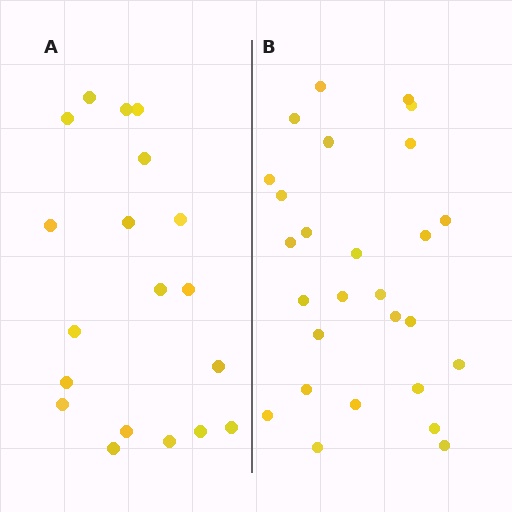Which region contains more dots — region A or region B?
Region B (the right region) has more dots.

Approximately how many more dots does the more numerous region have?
Region B has roughly 8 or so more dots than region A.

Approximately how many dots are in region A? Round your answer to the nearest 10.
About 20 dots. (The exact count is 19, which rounds to 20.)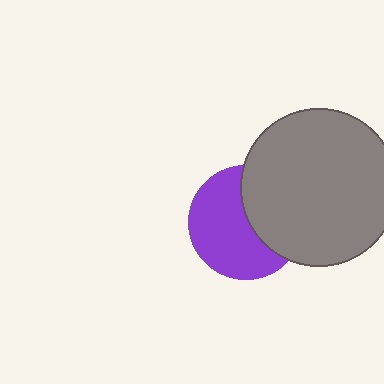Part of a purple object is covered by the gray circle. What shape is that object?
It is a circle.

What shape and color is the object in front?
The object in front is a gray circle.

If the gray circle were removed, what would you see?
You would see the complete purple circle.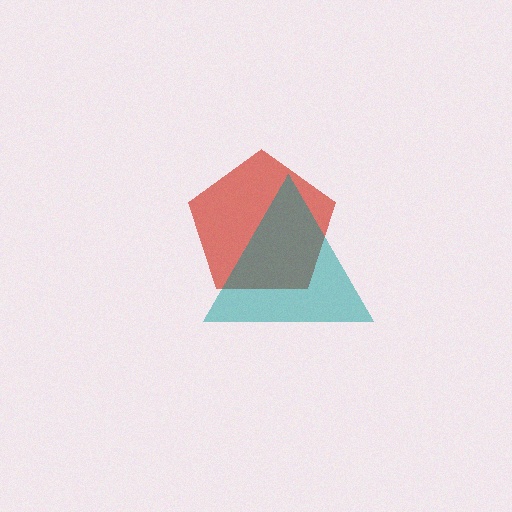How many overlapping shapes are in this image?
There are 2 overlapping shapes in the image.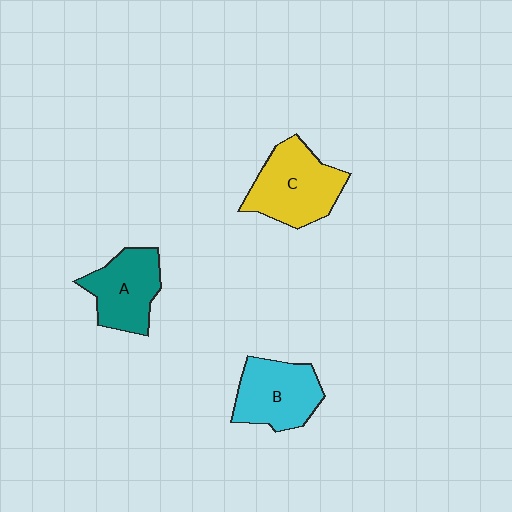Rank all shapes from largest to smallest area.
From largest to smallest: C (yellow), B (cyan), A (teal).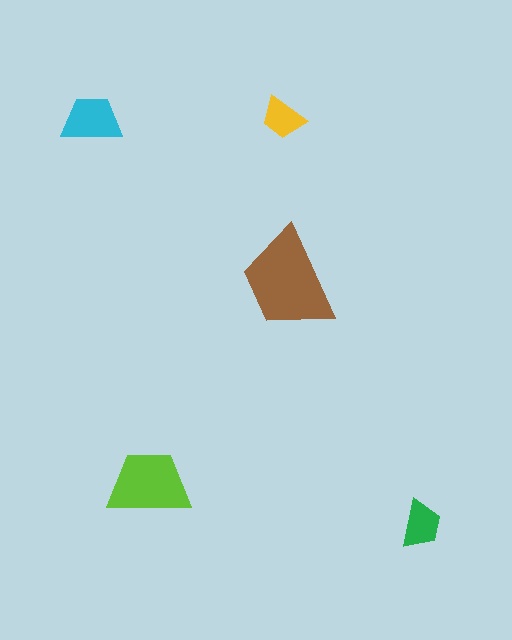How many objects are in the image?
There are 5 objects in the image.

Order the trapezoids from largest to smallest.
the brown one, the lime one, the cyan one, the green one, the yellow one.